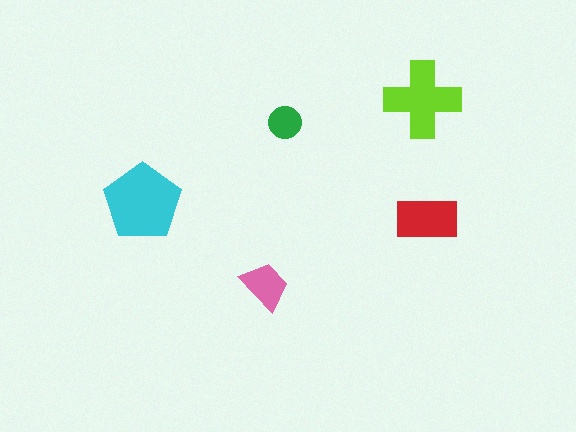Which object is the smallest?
The green circle.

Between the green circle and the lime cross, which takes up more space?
The lime cross.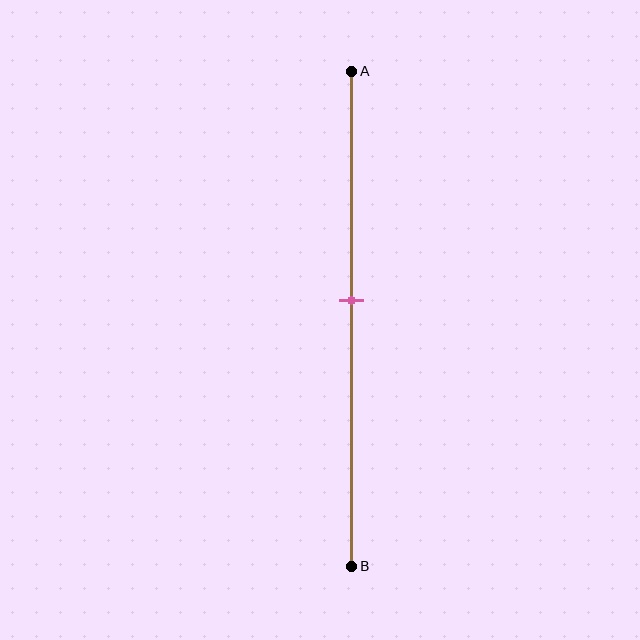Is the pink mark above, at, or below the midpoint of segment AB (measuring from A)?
The pink mark is above the midpoint of segment AB.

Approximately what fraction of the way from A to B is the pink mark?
The pink mark is approximately 45% of the way from A to B.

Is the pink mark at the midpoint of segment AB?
No, the mark is at about 45% from A, not at the 50% midpoint.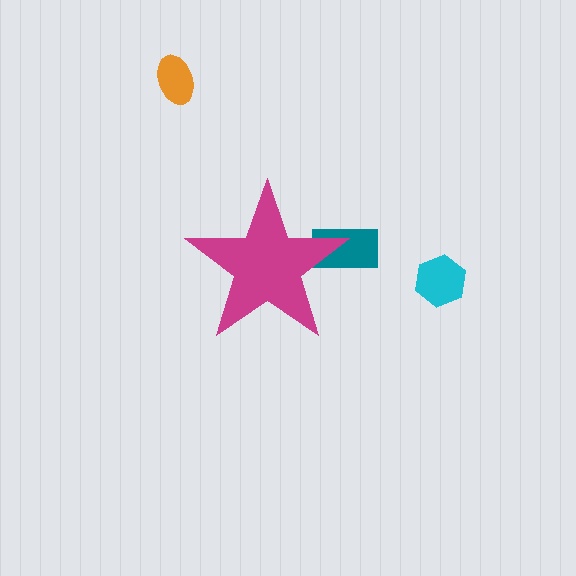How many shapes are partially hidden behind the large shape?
1 shape is partially hidden.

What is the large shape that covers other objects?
A magenta star.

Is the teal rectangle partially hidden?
Yes, the teal rectangle is partially hidden behind the magenta star.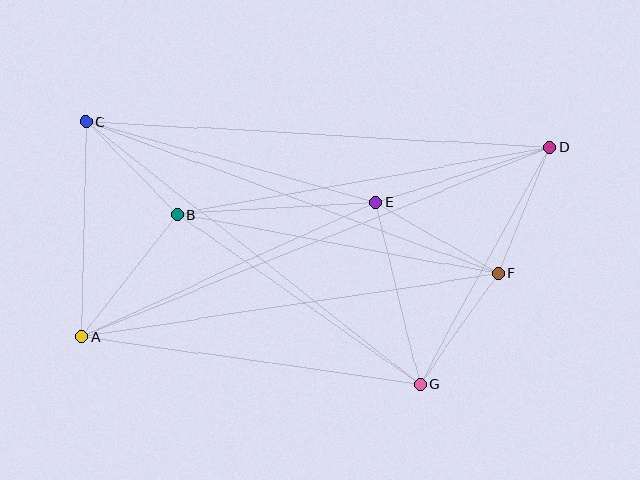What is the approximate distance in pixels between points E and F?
The distance between E and F is approximately 142 pixels.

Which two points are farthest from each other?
Points A and D are farthest from each other.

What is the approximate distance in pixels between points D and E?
The distance between D and E is approximately 182 pixels.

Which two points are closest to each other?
Points B and C are closest to each other.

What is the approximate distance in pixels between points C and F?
The distance between C and F is approximately 440 pixels.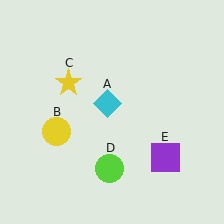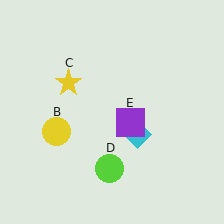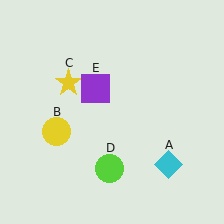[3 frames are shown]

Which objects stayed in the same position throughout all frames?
Yellow circle (object B) and yellow star (object C) and lime circle (object D) remained stationary.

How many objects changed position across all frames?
2 objects changed position: cyan diamond (object A), purple square (object E).